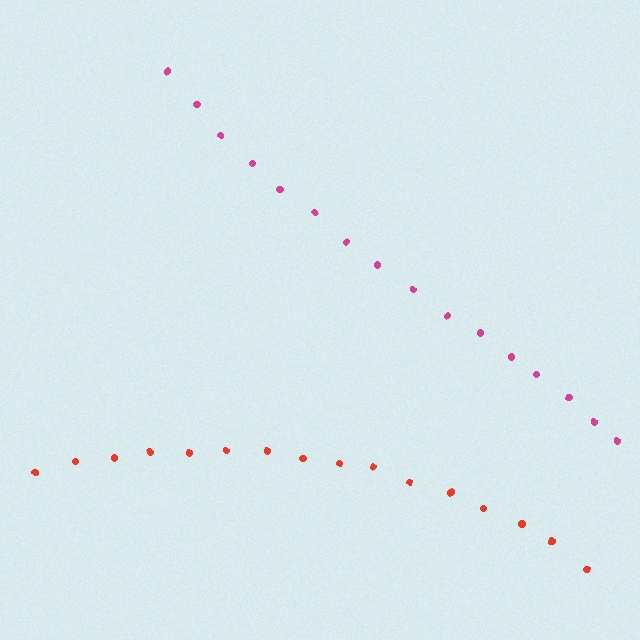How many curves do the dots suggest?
There are 2 distinct paths.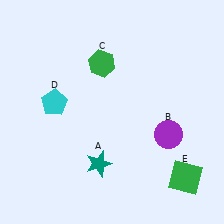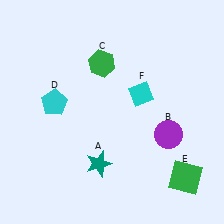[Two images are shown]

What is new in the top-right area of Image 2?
A cyan diamond (F) was added in the top-right area of Image 2.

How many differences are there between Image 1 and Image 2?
There is 1 difference between the two images.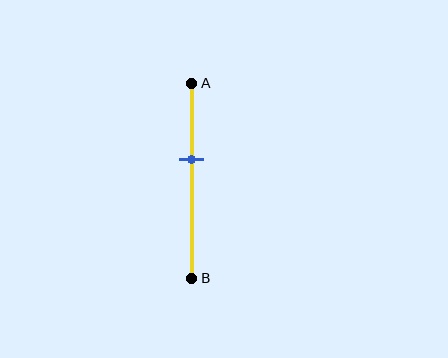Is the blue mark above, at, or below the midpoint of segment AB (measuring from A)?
The blue mark is above the midpoint of segment AB.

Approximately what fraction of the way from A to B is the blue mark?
The blue mark is approximately 40% of the way from A to B.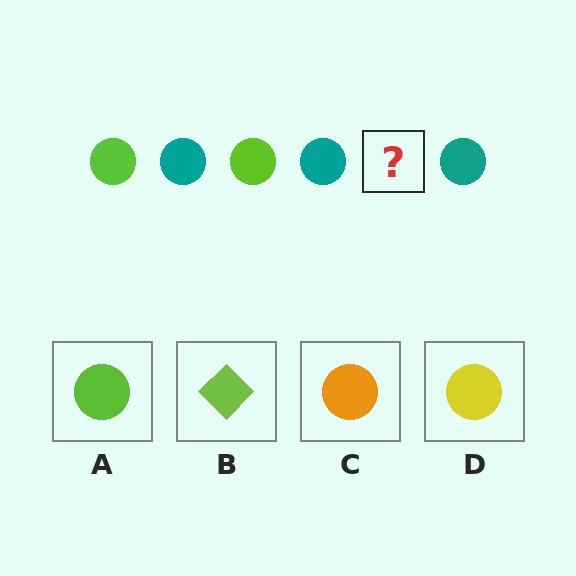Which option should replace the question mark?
Option A.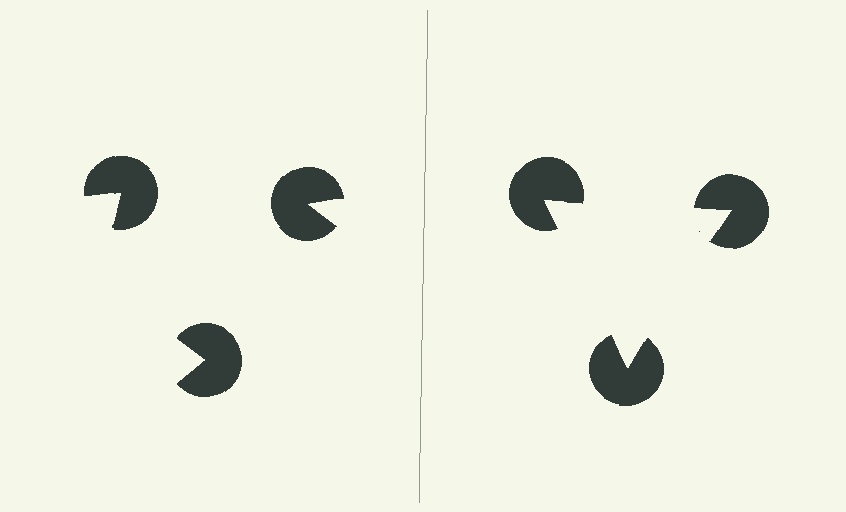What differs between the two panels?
The pac-man discs are positioned identically on both sides; only the wedge orientations differ. On the right they align to a triangle; on the left they are misaligned.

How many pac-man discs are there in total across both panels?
6 — 3 on each side.